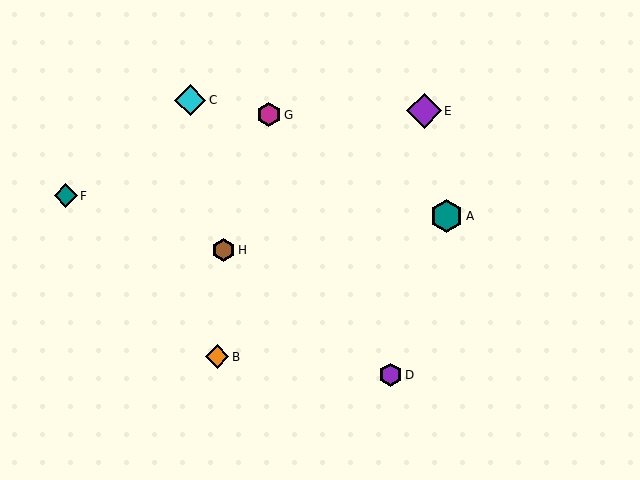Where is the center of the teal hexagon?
The center of the teal hexagon is at (446, 216).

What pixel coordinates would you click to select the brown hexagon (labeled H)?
Click at (224, 250) to select the brown hexagon H.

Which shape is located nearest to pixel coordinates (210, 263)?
The brown hexagon (labeled H) at (224, 250) is nearest to that location.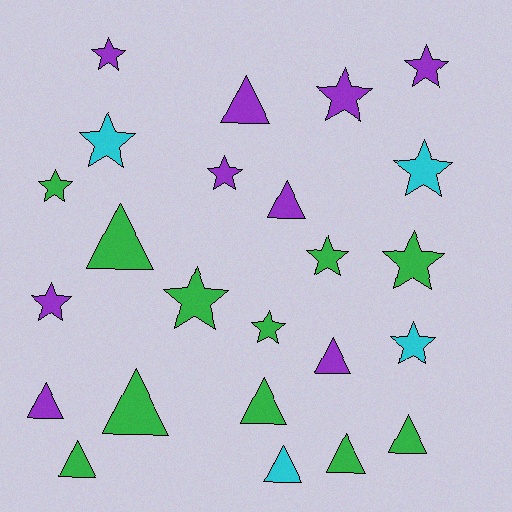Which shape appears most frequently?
Star, with 13 objects.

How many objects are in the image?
There are 24 objects.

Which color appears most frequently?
Green, with 11 objects.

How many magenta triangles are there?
There are no magenta triangles.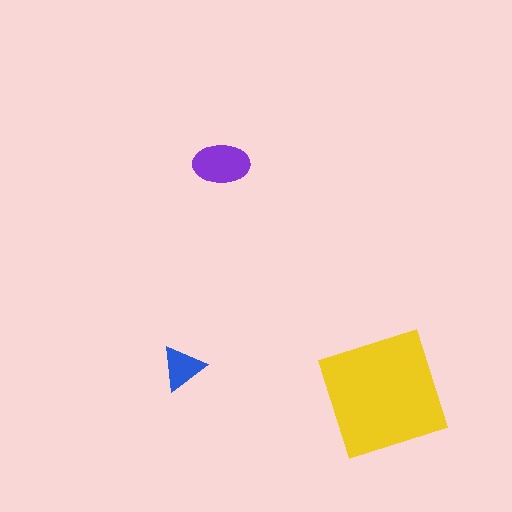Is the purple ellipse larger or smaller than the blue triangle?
Larger.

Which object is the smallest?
The blue triangle.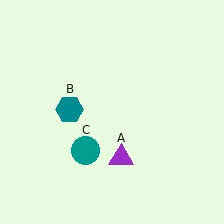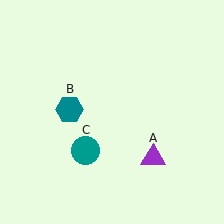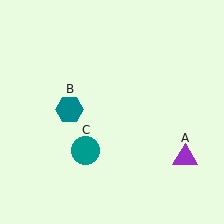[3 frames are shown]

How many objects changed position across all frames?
1 object changed position: purple triangle (object A).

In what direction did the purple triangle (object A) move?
The purple triangle (object A) moved right.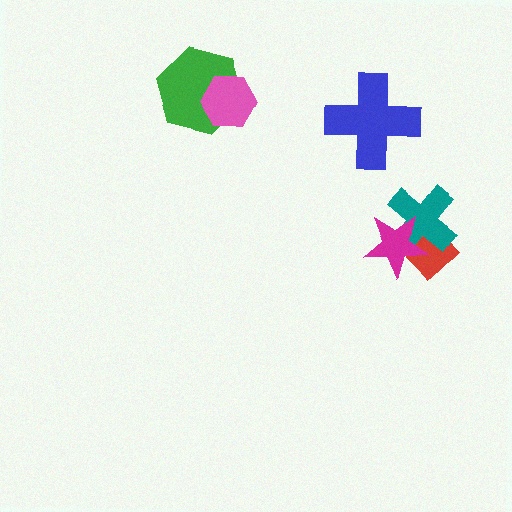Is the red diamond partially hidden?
Yes, it is partially covered by another shape.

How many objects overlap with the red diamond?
2 objects overlap with the red diamond.